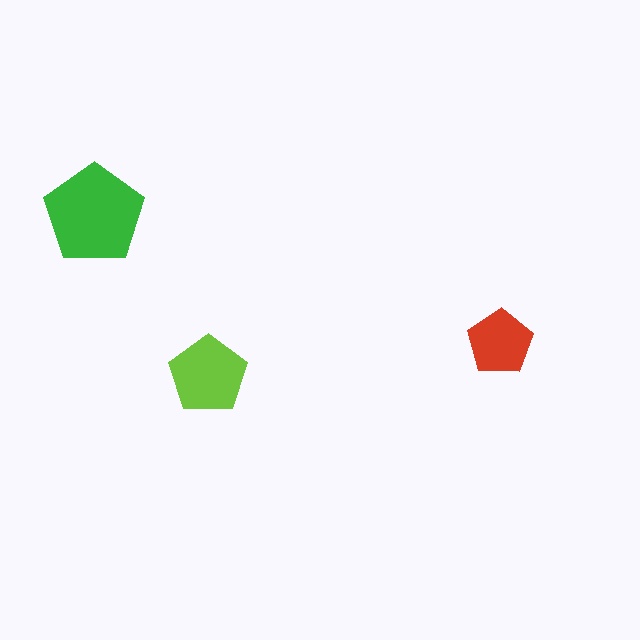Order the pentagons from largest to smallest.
the green one, the lime one, the red one.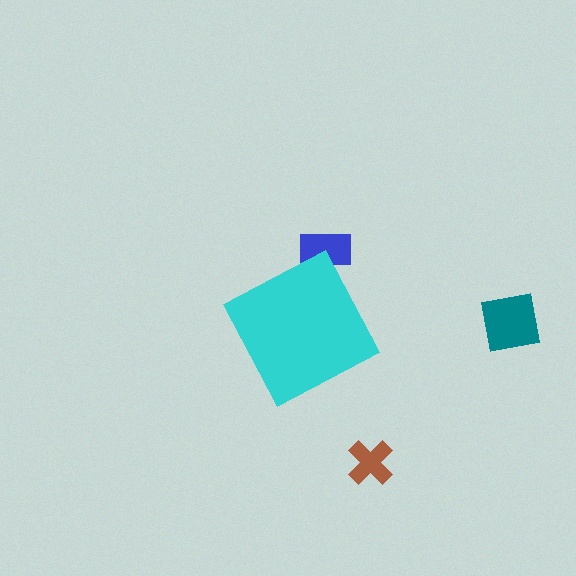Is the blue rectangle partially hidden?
Yes, the blue rectangle is partially hidden behind the cyan diamond.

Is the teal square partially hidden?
No, the teal square is fully visible.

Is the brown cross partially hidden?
No, the brown cross is fully visible.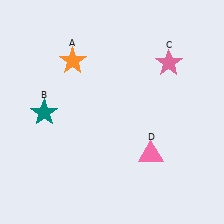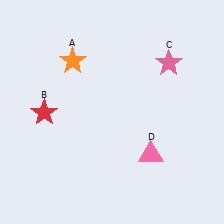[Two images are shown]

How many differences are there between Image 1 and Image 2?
There is 1 difference between the two images.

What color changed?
The star (B) changed from teal in Image 1 to red in Image 2.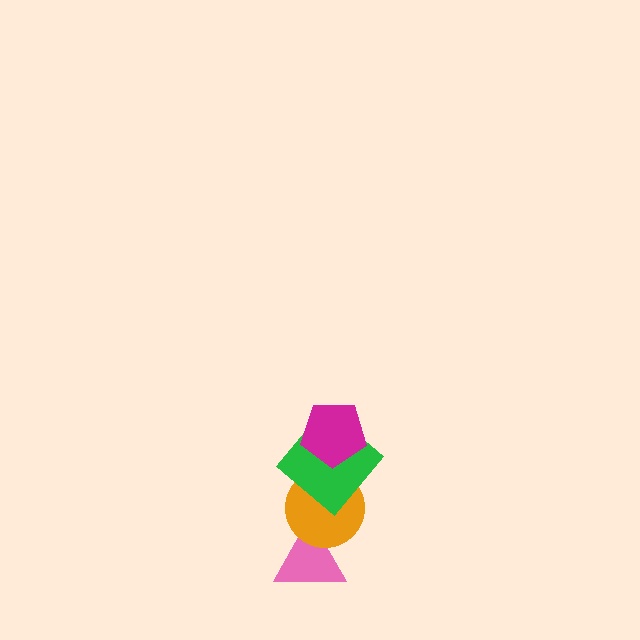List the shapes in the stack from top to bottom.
From top to bottom: the magenta pentagon, the green diamond, the orange circle, the pink triangle.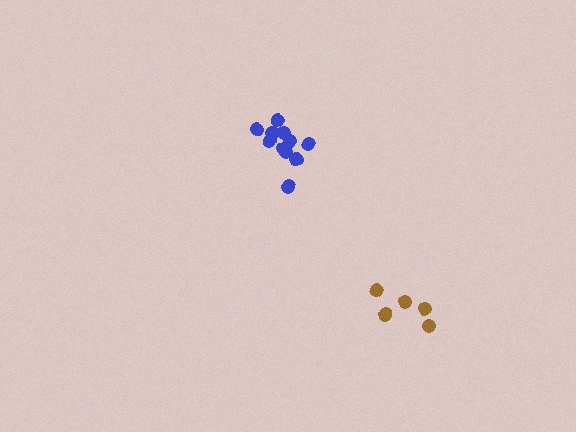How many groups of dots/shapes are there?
There are 2 groups.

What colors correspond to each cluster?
The clusters are colored: brown, blue.